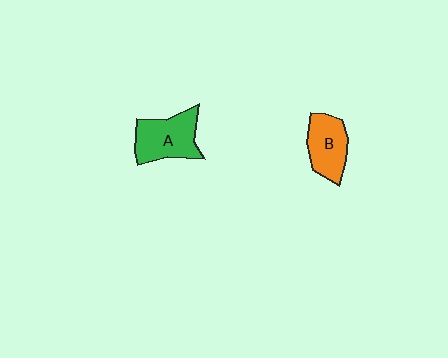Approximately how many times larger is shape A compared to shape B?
Approximately 1.2 times.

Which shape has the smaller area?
Shape B (orange).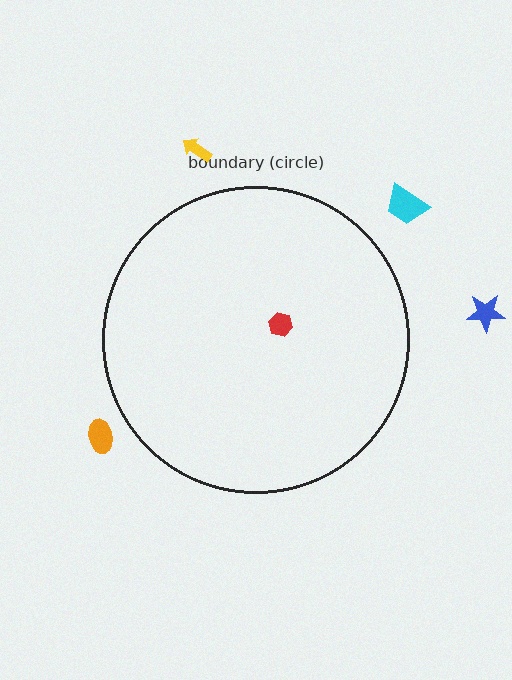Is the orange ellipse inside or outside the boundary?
Outside.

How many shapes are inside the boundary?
1 inside, 4 outside.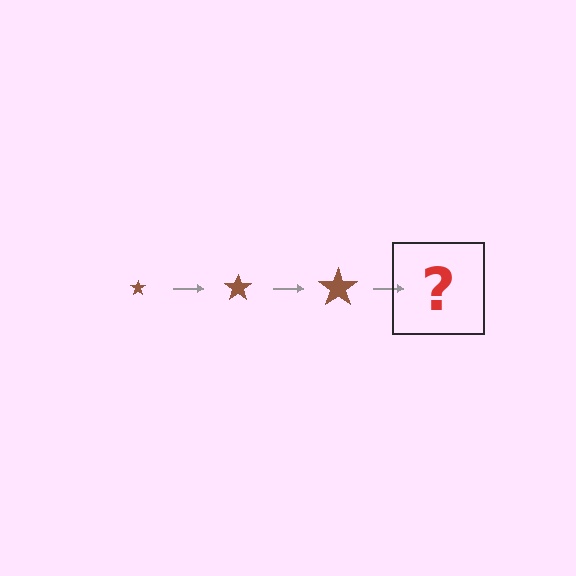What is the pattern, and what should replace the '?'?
The pattern is that the star gets progressively larger each step. The '?' should be a brown star, larger than the previous one.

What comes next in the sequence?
The next element should be a brown star, larger than the previous one.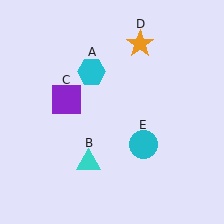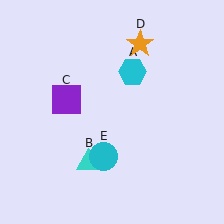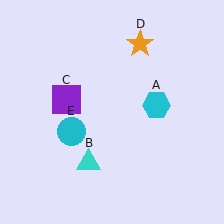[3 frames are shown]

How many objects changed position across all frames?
2 objects changed position: cyan hexagon (object A), cyan circle (object E).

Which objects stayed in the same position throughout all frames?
Cyan triangle (object B) and purple square (object C) and orange star (object D) remained stationary.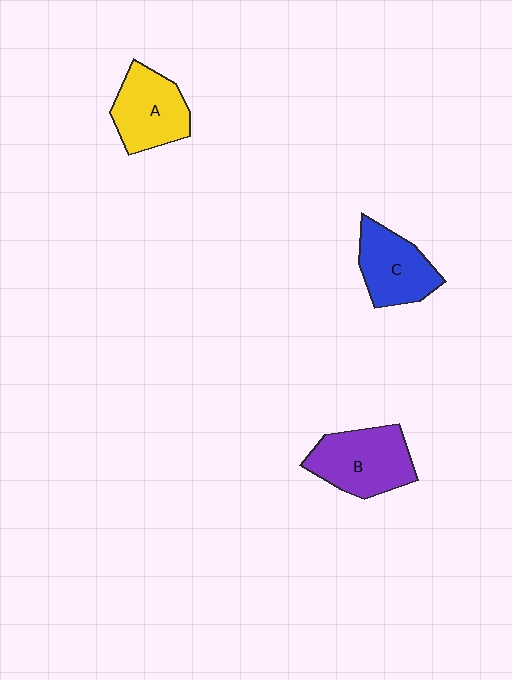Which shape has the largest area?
Shape B (purple).